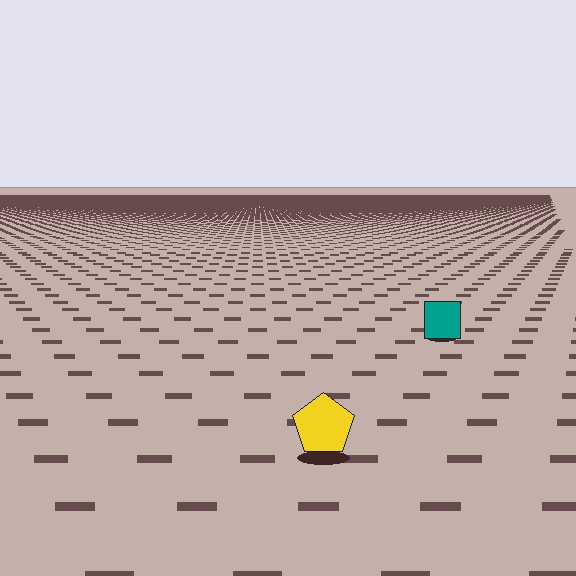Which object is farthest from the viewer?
The teal square is farthest from the viewer. It appears smaller and the ground texture around it is denser.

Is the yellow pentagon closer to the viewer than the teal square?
Yes. The yellow pentagon is closer — you can tell from the texture gradient: the ground texture is coarser near it.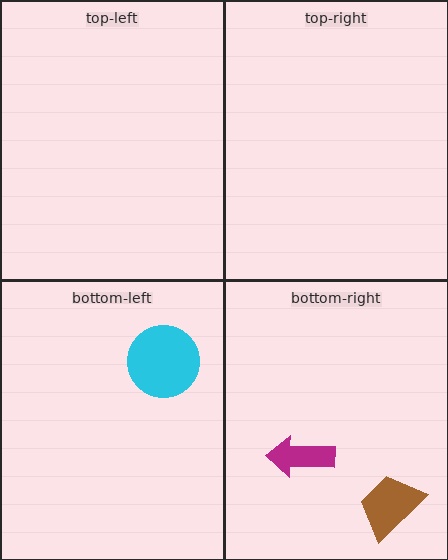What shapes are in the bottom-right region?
The magenta arrow, the brown trapezoid.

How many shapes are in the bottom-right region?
2.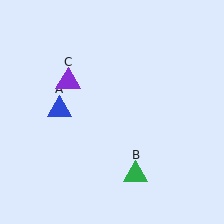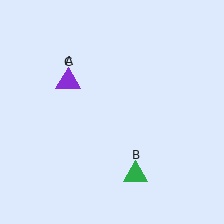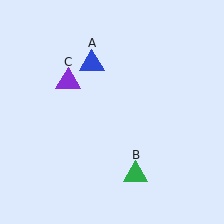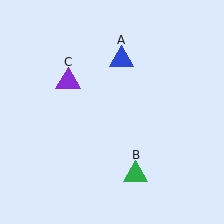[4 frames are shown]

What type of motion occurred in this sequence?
The blue triangle (object A) rotated clockwise around the center of the scene.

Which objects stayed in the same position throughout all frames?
Green triangle (object B) and purple triangle (object C) remained stationary.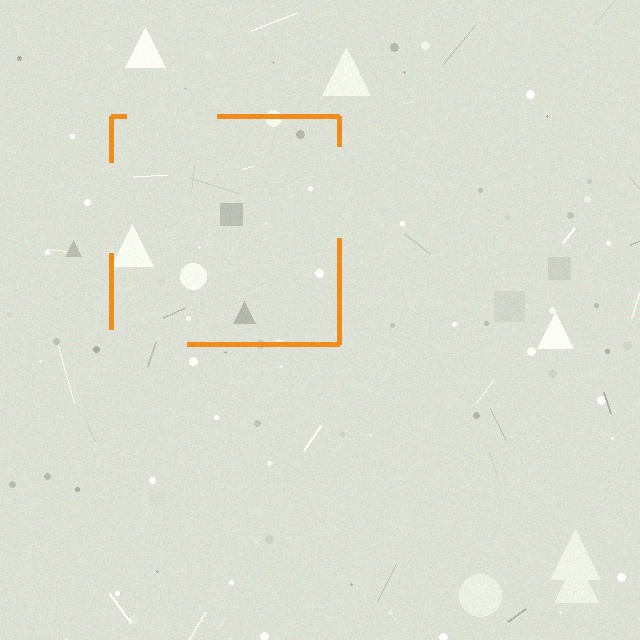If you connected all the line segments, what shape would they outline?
They would outline a square.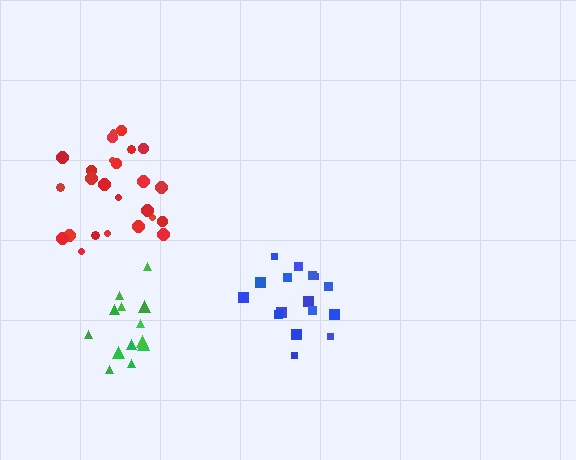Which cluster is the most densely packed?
Red.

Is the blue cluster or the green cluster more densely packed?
Green.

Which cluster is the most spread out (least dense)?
Blue.